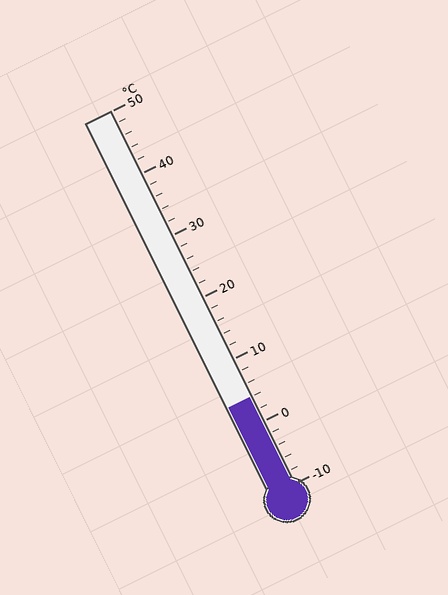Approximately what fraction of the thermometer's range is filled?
The thermometer is filled to approximately 25% of its range.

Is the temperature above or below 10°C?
The temperature is below 10°C.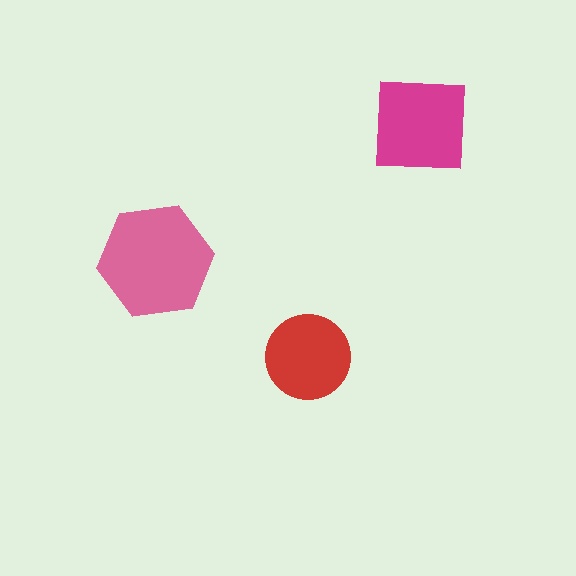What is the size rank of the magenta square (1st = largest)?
2nd.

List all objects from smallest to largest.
The red circle, the magenta square, the pink hexagon.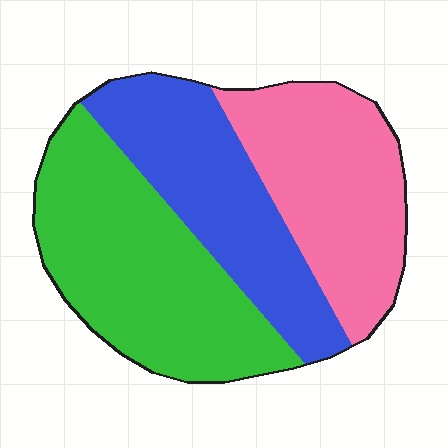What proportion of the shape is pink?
Pink covers 31% of the shape.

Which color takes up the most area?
Green, at roughly 40%.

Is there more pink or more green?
Green.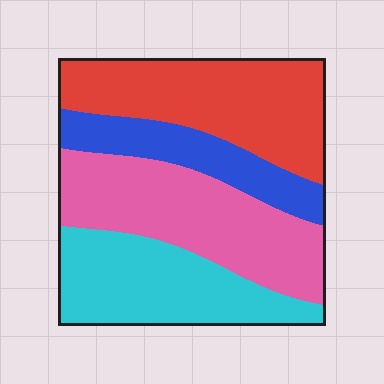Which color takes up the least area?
Blue, at roughly 15%.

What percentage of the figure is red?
Red takes up between a quarter and a half of the figure.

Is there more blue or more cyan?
Cyan.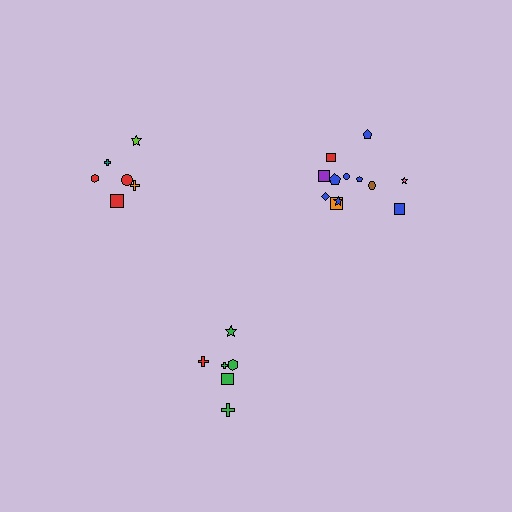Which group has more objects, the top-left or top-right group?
The top-right group.